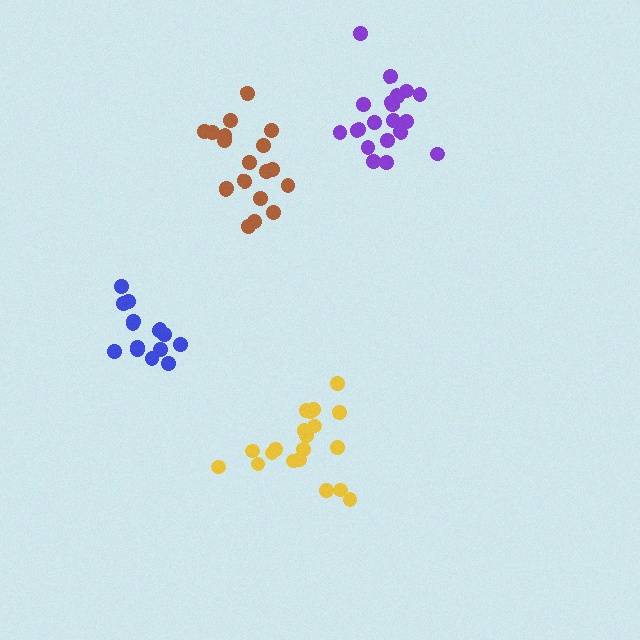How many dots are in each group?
Group 1: 15 dots, Group 2: 19 dots, Group 3: 20 dots, Group 4: 20 dots (74 total).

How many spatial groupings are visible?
There are 4 spatial groupings.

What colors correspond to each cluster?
The clusters are colored: blue, brown, purple, yellow.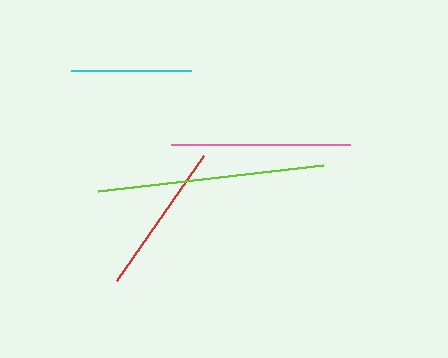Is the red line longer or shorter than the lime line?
The lime line is longer than the red line.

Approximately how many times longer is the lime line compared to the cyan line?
The lime line is approximately 1.9 times the length of the cyan line.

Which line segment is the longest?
The lime line is the longest at approximately 226 pixels.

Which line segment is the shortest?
The cyan line is the shortest at approximately 120 pixels.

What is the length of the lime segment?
The lime segment is approximately 226 pixels long.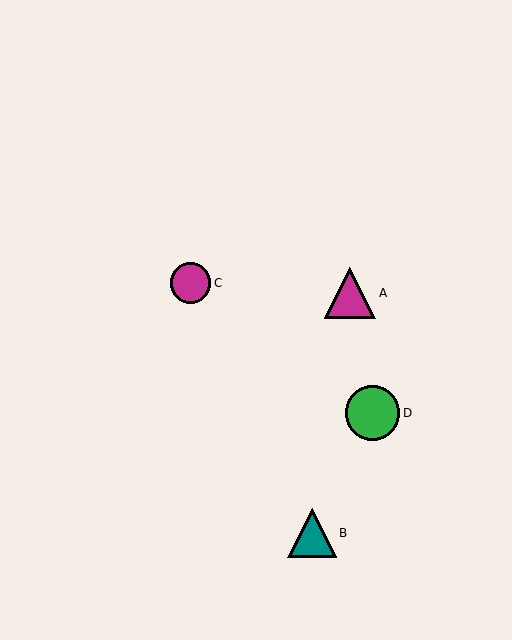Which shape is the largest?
The green circle (labeled D) is the largest.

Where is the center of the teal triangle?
The center of the teal triangle is at (312, 533).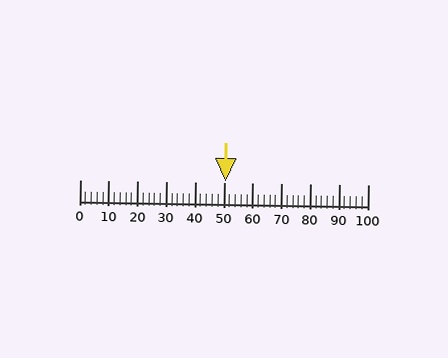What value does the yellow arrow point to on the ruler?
The yellow arrow points to approximately 50.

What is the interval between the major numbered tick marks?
The major tick marks are spaced 10 units apart.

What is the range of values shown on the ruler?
The ruler shows values from 0 to 100.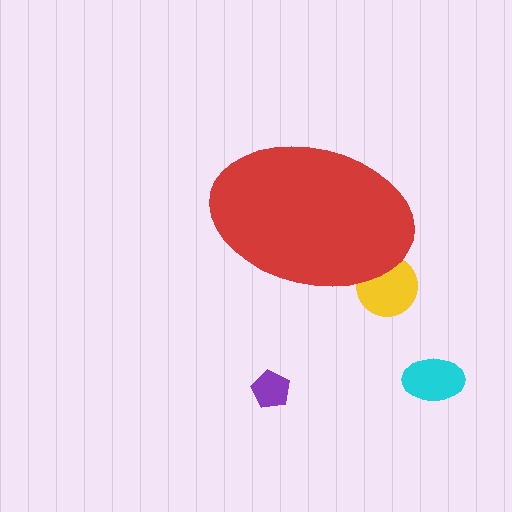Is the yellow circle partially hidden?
Yes, the yellow circle is partially hidden behind the red ellipse.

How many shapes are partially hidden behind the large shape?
1 shape is partially hidden.